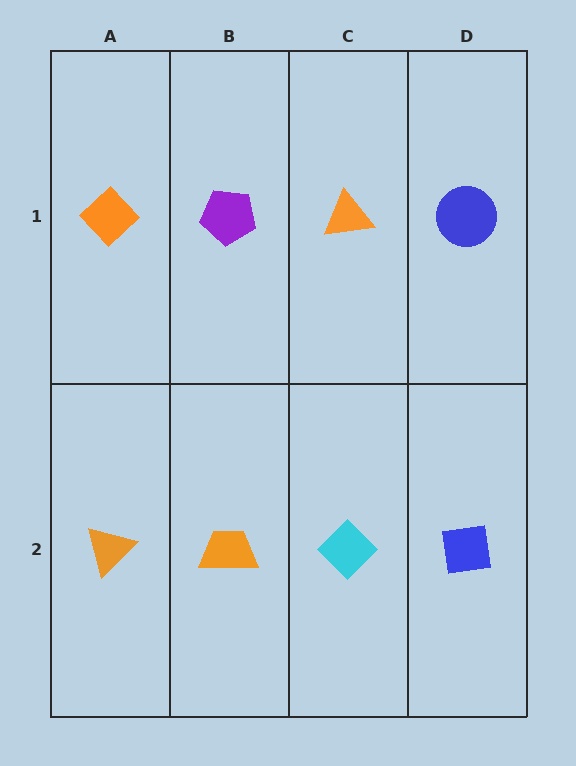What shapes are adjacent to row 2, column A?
An orange diamond (row 1, column A), an orange trapezoid (row 2, column B).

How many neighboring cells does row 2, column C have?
3.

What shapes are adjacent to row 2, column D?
A blue circle (row 1, column D), a cyan diamond (row 2, column C).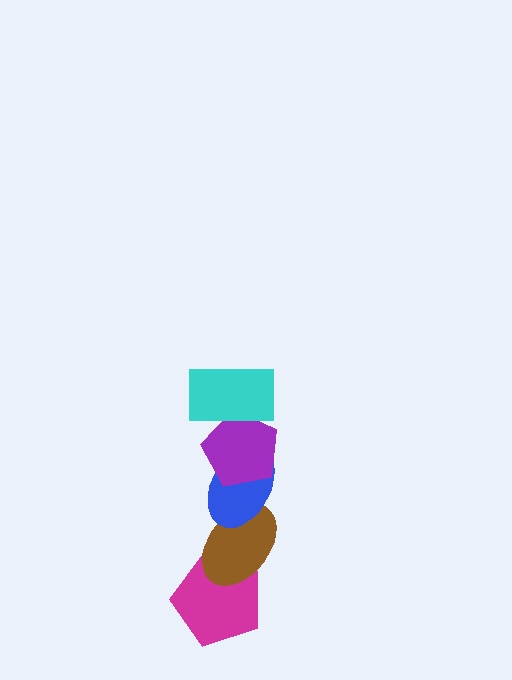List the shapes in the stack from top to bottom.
From top to bottom: the cyan rectangle, the purple pentagon, the blue ellipse, the brown ellipse, the magenta pentagon.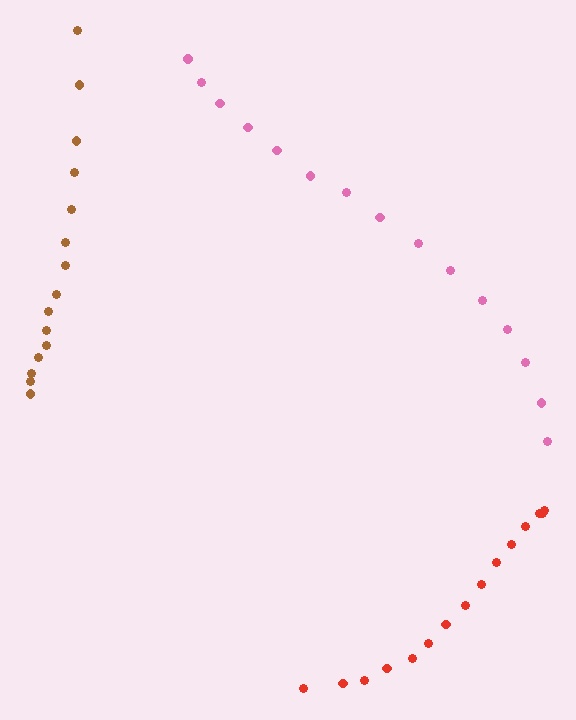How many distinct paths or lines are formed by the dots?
There are 3 distinct paths.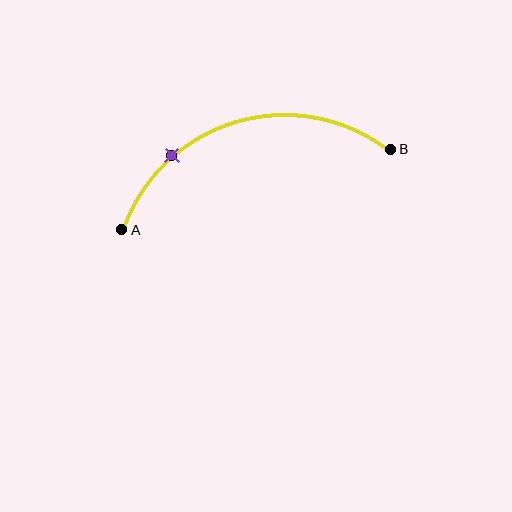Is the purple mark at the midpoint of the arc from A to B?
No. The purple mark lies on the arc but is closer to endpoint A. The arc midpoint would be at the point on the curve equidistant along the arc from both A and B.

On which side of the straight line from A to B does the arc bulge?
The arc bulges above the straight line connecting A and B.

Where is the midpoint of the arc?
The arc midpoint is the point on the curve farthest from the straight line joining A and B. It sits above that line.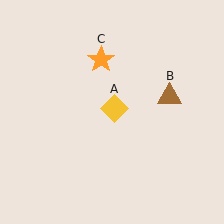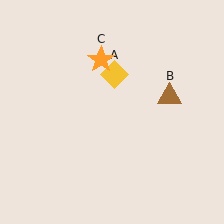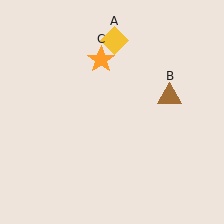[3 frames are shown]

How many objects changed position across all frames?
1 object changed position: yellow diamond (object A).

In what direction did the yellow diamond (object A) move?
The yellow diamond (object A) moved up.